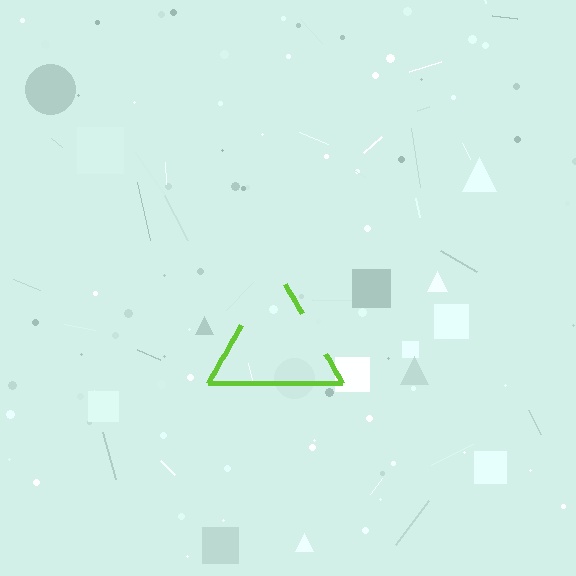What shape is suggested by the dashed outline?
The dashed outline suggests a triangle.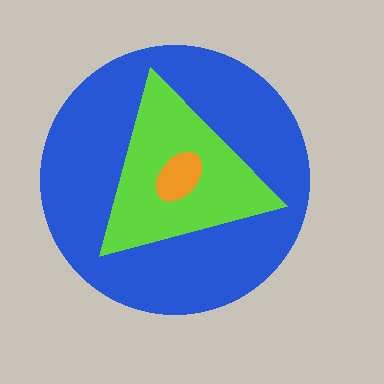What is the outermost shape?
The blue circle.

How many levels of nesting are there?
3.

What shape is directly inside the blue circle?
The lime triangle.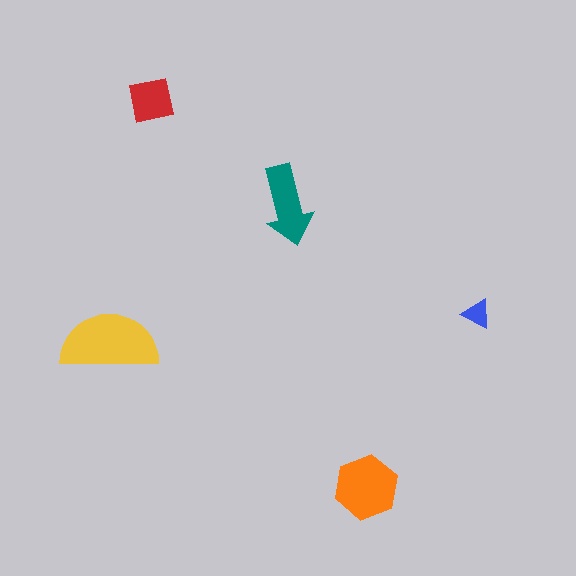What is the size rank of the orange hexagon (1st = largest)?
2nd.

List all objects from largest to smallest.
The yellow semicircle, the orange hexagon, the teal arrow, the red square, the blue triangle.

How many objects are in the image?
There are 5 objects in the image.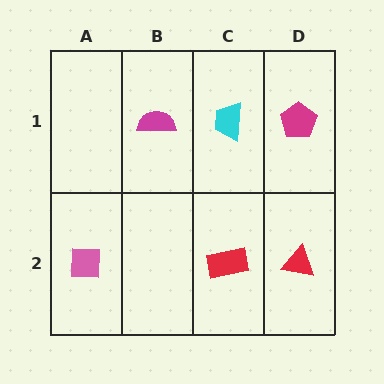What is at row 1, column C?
A cyan trapezoid.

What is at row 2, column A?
A pink square.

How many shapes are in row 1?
3 shapes.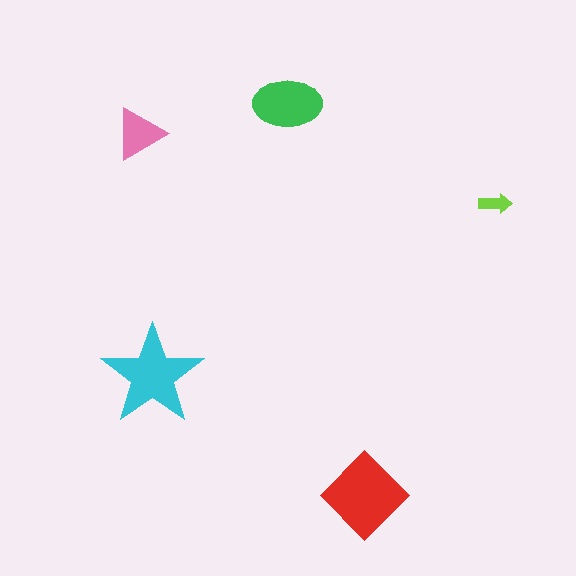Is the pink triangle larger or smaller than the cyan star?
Smaller.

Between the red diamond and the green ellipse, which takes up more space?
The red diamond.